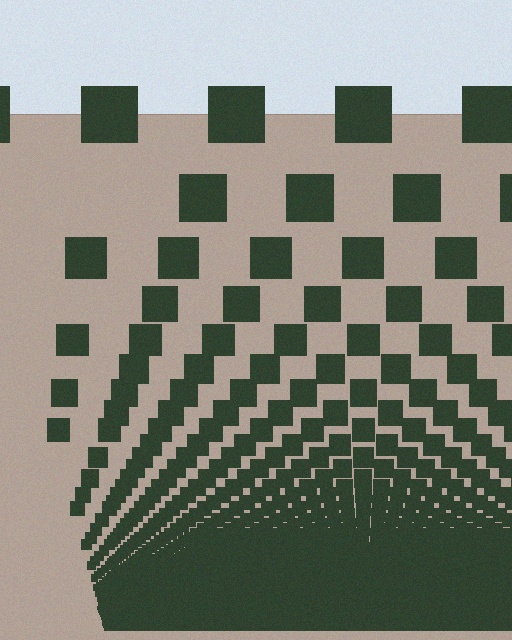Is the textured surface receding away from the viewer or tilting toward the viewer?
The surface appears to tilt toward the viewer. Texture elements get larger and sparser toward the top.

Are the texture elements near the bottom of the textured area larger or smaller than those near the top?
Smaller. The gradient is inverted — elements near the bottom are smaller and denser.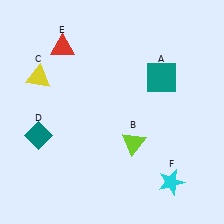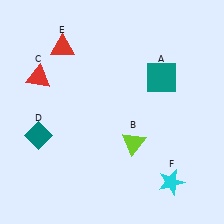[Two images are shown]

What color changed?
The triangle (C) changed from yellow in Image 1 to red in Image 2.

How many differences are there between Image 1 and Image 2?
There is 1 difference between the two images.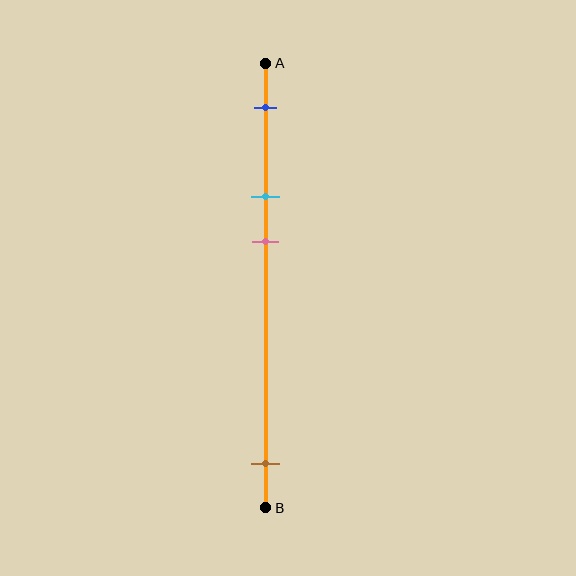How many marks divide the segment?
There are 4 marks dividing the segment.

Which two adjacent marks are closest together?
The cyan and pink marks are the closest adjacent pair.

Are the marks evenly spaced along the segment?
No, the marks are not evenly spaced.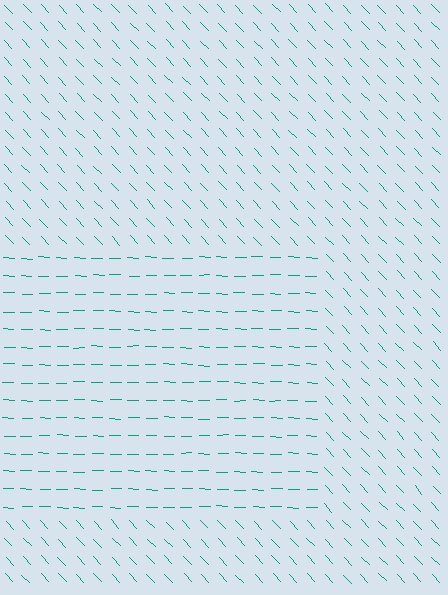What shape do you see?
I see a rectangle.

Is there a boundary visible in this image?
Yes, there is a texture boundary formed by a change in line orientation.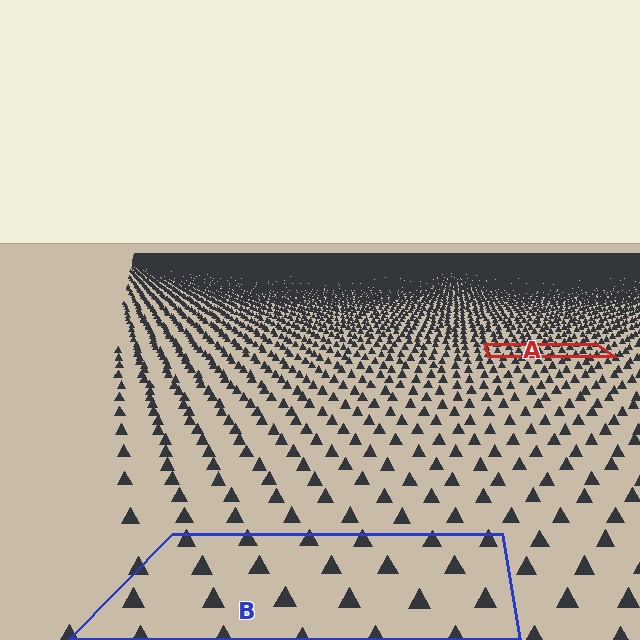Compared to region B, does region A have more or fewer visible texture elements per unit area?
Region A has more texture elements per unit area — they are packed more densely because it is farther away.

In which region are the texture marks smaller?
The texture marks are smaller in region A, because it is farther away.